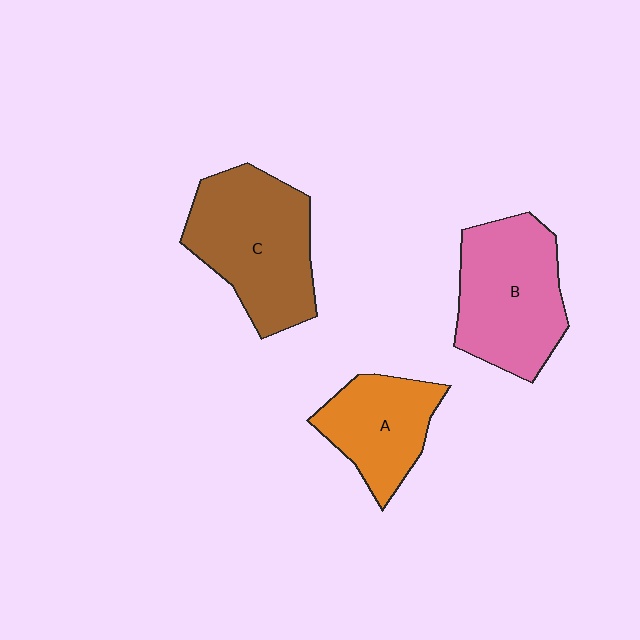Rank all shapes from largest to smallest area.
From largest to smallest: C (brown), B (pink), A (orange).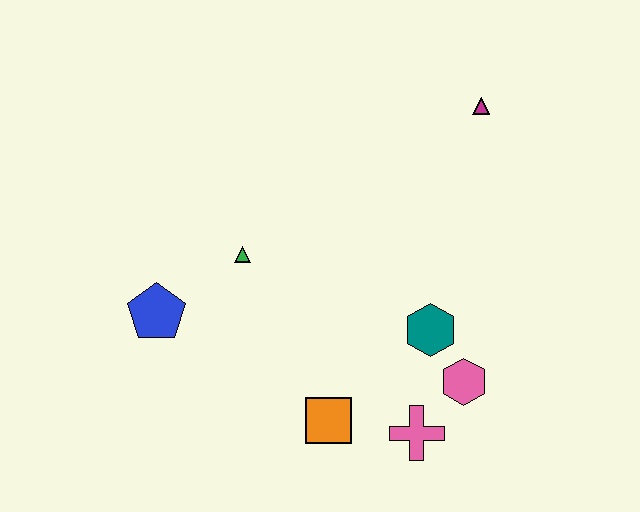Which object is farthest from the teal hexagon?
The blue pentagon is farthest from the teal hexagon.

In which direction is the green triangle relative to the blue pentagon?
The green triangle is to the right of the blue pentagon.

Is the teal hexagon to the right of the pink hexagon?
No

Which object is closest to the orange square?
The pink cross is closest to the orange square.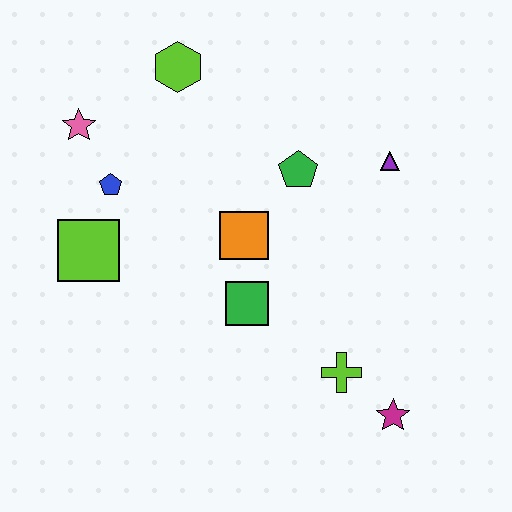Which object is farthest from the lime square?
The magenta star is farthest from the lime square.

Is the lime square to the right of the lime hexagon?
No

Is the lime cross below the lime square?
Yes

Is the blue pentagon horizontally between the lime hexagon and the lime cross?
No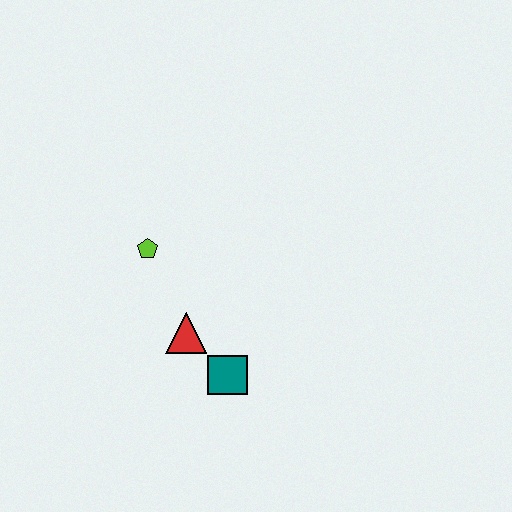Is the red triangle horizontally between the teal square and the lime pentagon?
Yes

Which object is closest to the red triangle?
The teal square is closest to the red triangle.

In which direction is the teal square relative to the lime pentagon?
The teal square is below the lime pentagon.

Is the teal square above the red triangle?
No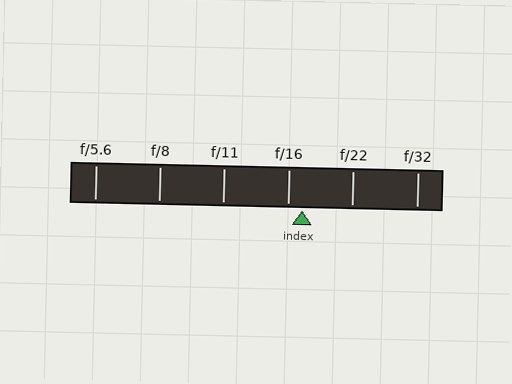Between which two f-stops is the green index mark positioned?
The index mark is between f/16 and f/22.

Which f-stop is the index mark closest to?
The index mark is closest to f/16.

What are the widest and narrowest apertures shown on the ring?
The widest aperture shown is f/5.6 and the narrowest is f/32.